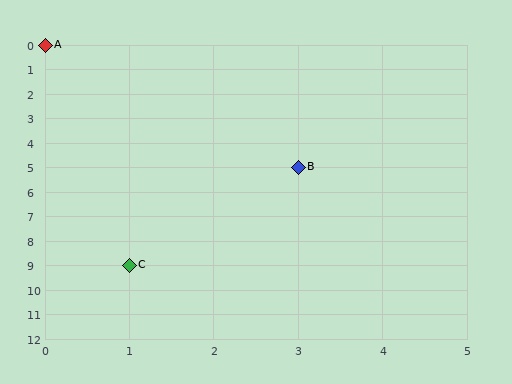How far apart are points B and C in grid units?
Points B and C are 2 columns and 4 rows apart (about 4.5 grid units diagonally).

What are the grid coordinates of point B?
Point B is at grid coordinates (3, 5).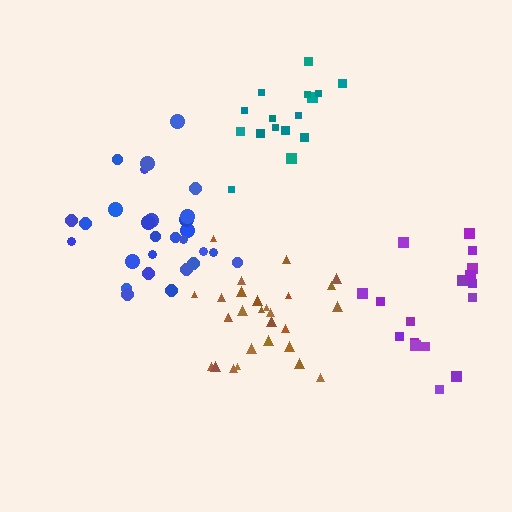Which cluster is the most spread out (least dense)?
Purple.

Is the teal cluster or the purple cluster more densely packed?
Teal.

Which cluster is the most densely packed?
Brown.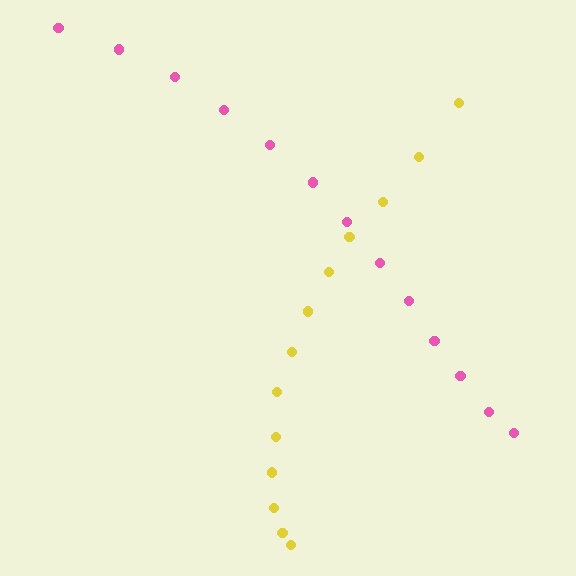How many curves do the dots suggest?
There are 2 distinct paths.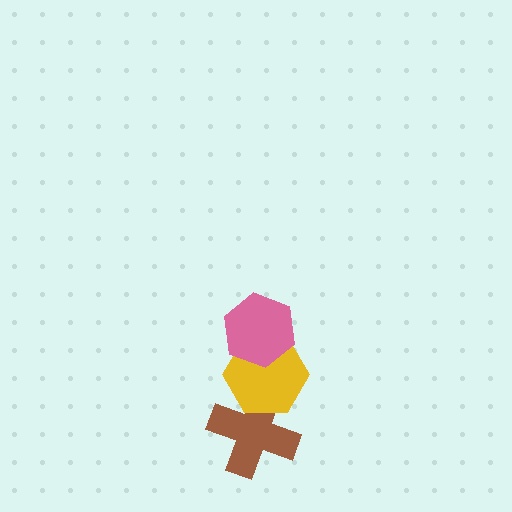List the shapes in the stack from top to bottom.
From top to bottom: the pink hexagon, the yellow hexagon, the brown cross.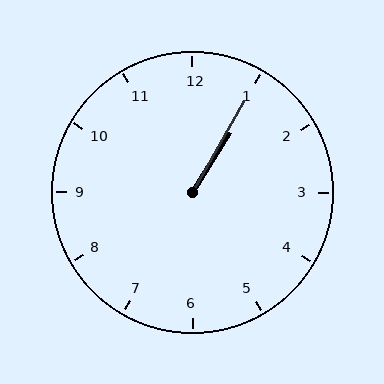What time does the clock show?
1:05.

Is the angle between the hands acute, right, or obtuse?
It is acute.